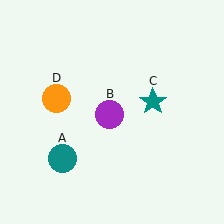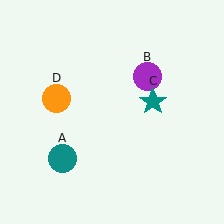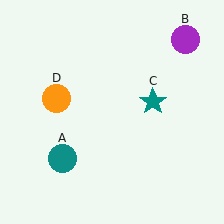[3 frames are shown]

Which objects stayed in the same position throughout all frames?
Teal circle (object A) and teal star (object C) and orange circle (object D) remained stationary.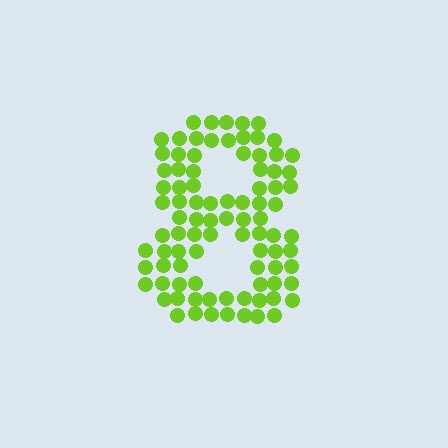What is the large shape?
The large shape is the digit 8.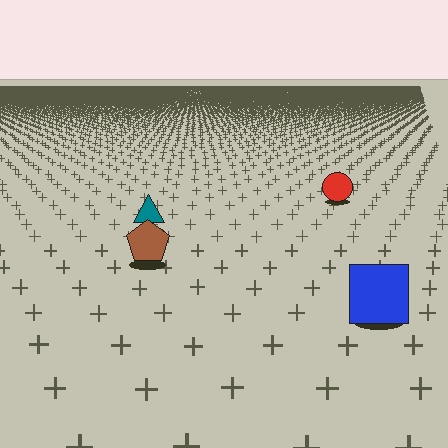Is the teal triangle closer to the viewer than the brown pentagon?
No. The brown pentagon is closer — you can tell from the texture gradient: the ground texture is coarser near it.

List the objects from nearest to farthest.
From nearest to farthest: the blue square, the brown pentagon, the teal triangle, the red circle.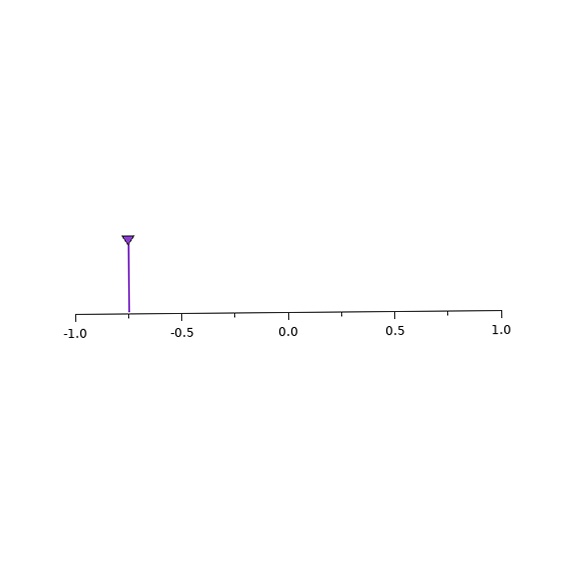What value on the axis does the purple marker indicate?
The marker indicates approximately -0.75.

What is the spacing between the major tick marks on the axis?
The major ticks are spaced 0.5 apart.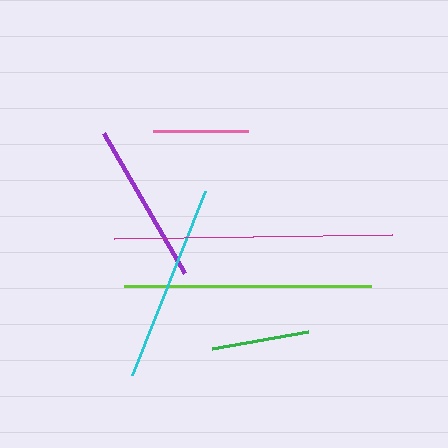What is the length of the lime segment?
The lime segment is approximately 247 pixels long.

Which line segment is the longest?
The magenta line is the longest at approximately 278 pixels.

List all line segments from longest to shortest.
From longest to shortest: magenta, lime, cyan, purple, green, pink.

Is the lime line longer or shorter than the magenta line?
The magenta line is longer than the lime line.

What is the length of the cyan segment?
The cyan segment is approximately 198 pixels long.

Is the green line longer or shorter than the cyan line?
The cyan line is longer than the green line.